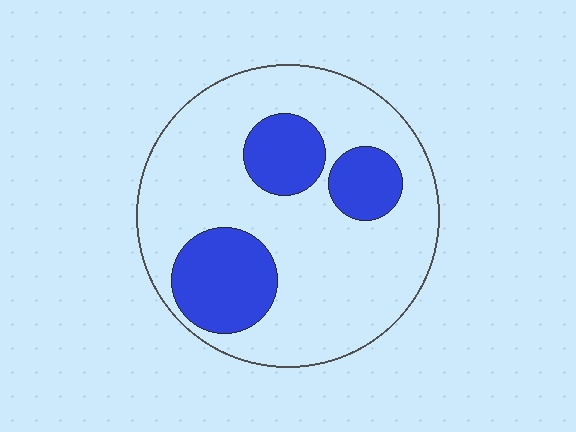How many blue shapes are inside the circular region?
3.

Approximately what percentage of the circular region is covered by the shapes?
Approximately 25%.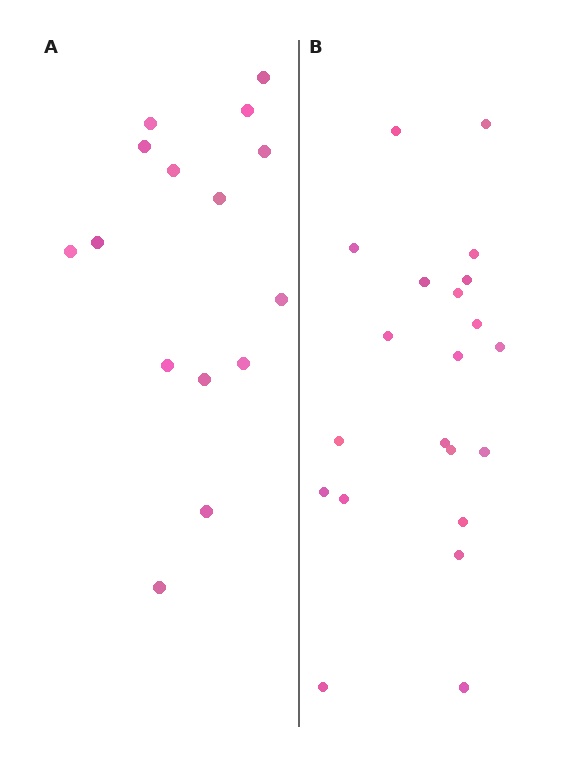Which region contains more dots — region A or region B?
Region B (the right region) has more dots.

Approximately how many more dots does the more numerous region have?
Region B has about 6 more dots than region A.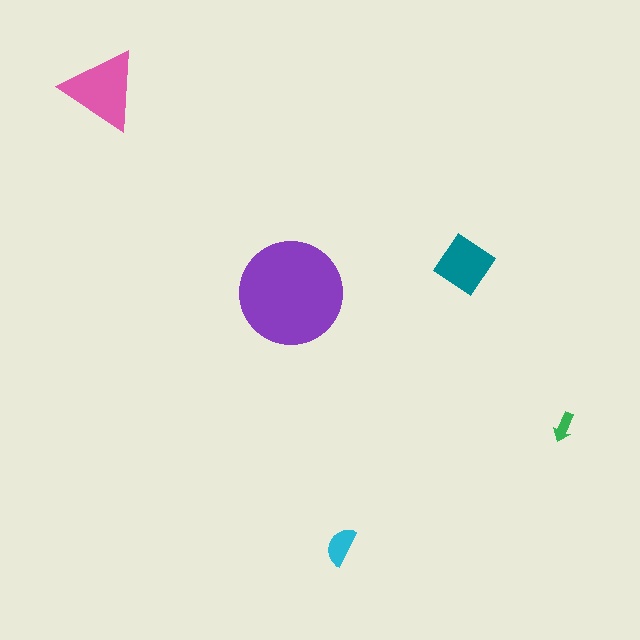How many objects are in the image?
There are 5 objects in the image.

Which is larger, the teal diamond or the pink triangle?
The pink triangle.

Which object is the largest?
The purple circle.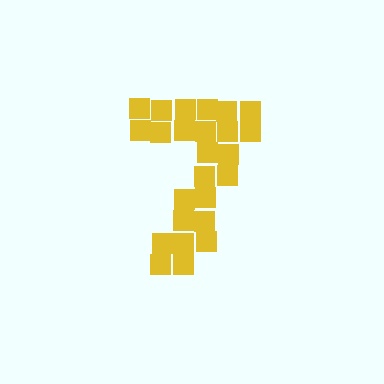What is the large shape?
The large shape is the digit 7.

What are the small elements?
The small elements are squares.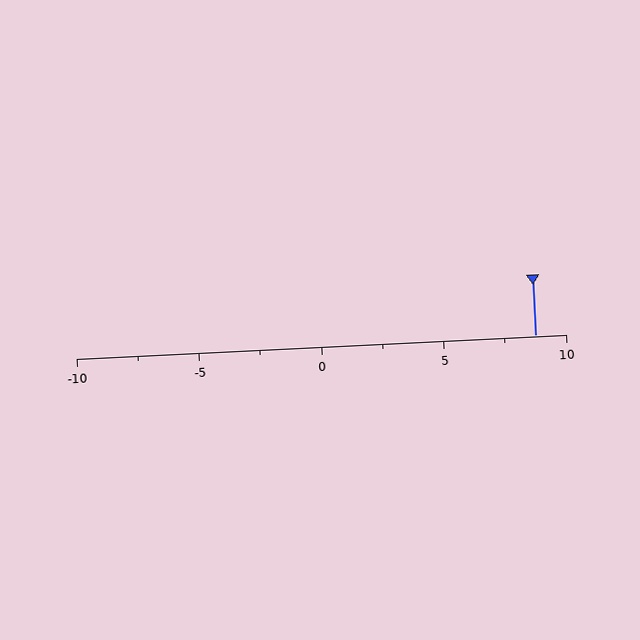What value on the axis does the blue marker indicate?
The marker indicates approximately 8.8.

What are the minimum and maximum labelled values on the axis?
The axis runs from -10 to 10.